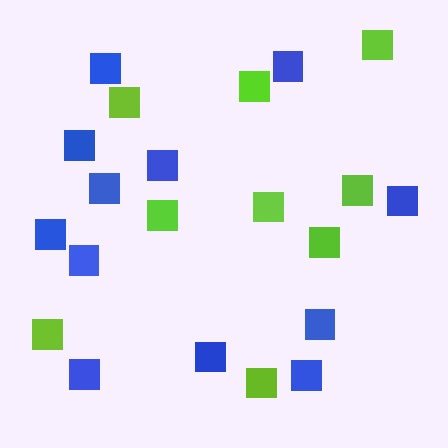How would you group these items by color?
There are 2 groups: one group of lime squares (9) and one group of blue squares (12).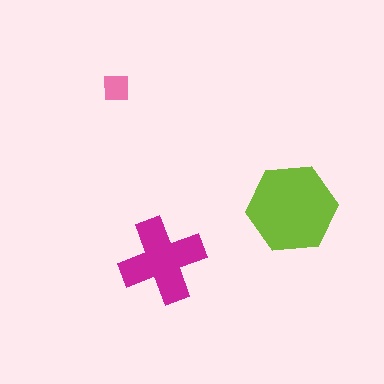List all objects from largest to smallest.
The lime hexagon, the magenta cross, the pink square.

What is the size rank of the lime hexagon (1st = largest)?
1st.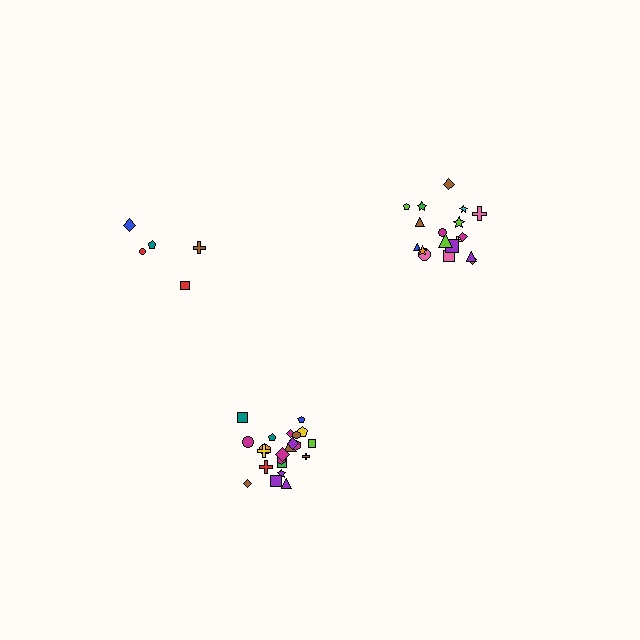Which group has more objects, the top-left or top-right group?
The top-right group.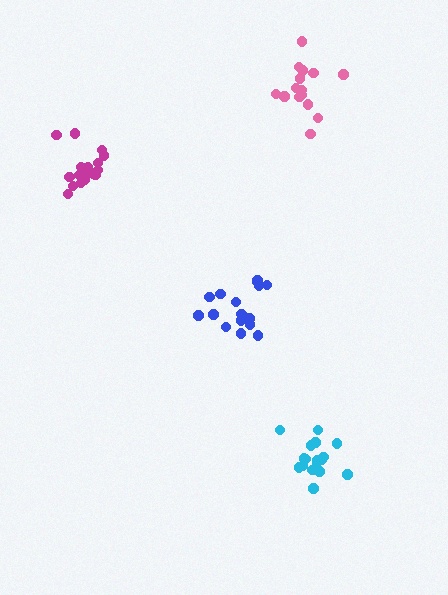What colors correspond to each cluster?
The clusters are colored: pink, blue, cyan, magenta.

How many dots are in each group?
Group 1: 15 dots, Group 2: 16 dots, Group 3: 18 dots, Group 4: 18 dots (67 total).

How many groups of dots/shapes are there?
There are 4 groups.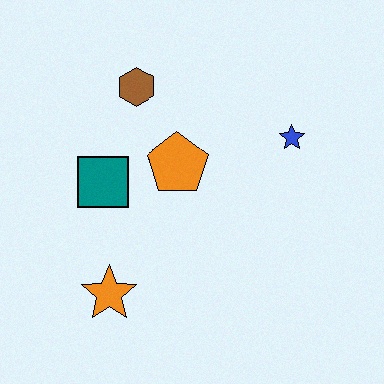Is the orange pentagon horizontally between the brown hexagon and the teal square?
No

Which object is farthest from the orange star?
The blue star is farthest from the orange star.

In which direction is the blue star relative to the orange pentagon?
The blue star is to the right of the orange pentagon.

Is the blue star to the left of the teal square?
No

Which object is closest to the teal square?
The orange pentagon is closest to the teal square.